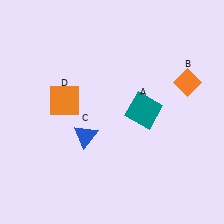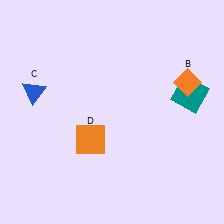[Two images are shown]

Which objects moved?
The objects that moved are: the teal square (A), the blue triangle (C), the orange square (D).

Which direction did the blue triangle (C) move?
The blue triangle (C) moved left.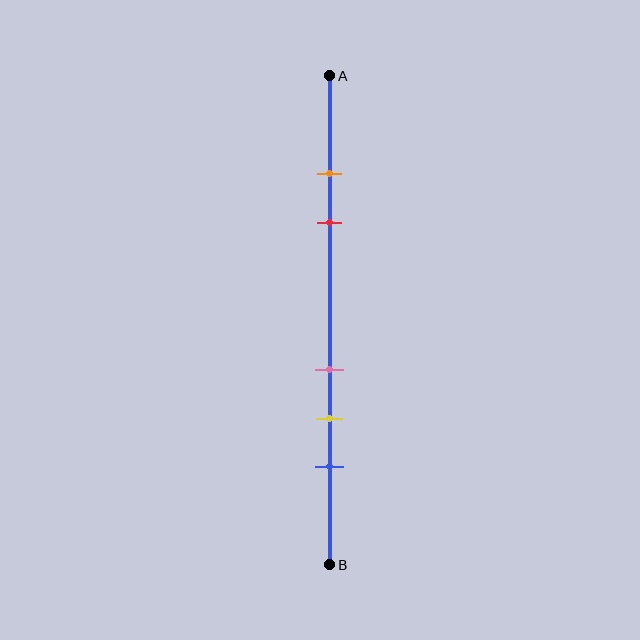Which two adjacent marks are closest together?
The orange and red marks are the closest adjacent pair.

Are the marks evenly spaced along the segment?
No, the marks are not evenly spaced.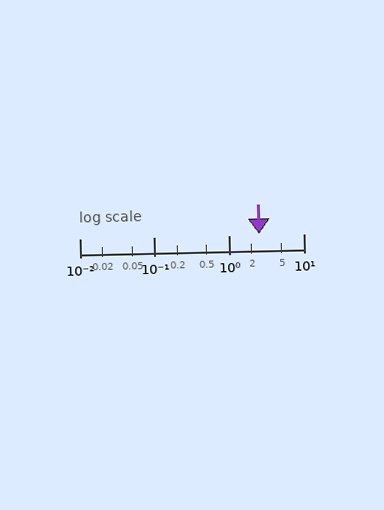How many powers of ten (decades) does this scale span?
The scale spans 3 decades, from 0.01 to 10.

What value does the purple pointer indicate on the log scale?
The pointer indicates approximately 2.5.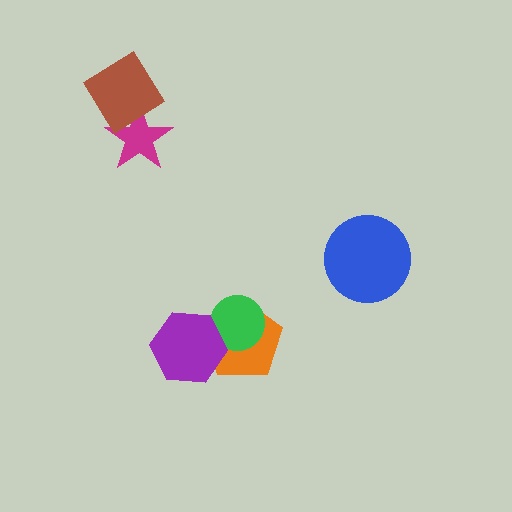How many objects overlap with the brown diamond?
1 object overlaps with the brown diamond.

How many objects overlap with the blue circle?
0 objects overlap with the blue circle.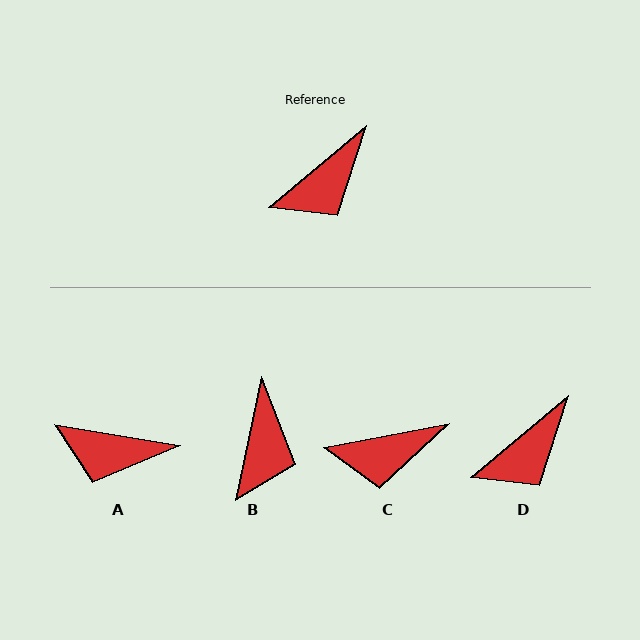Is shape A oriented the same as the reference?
No, it is off by about 49 degrees.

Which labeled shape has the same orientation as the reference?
D.